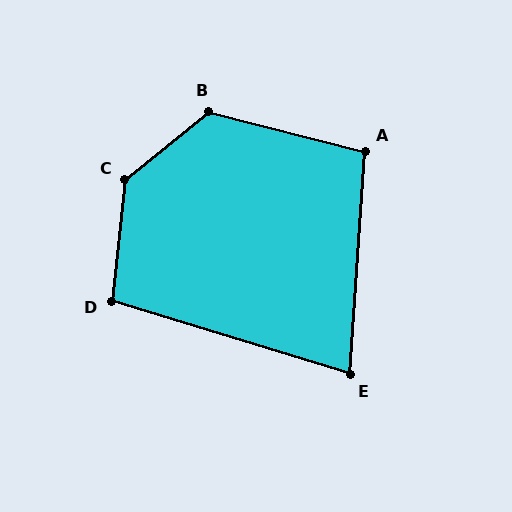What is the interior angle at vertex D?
Approximately 101 degrees (obtuse).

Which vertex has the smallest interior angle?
E, at approximately 77 degrees.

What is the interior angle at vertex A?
Approximately 100 degrees (obtuse).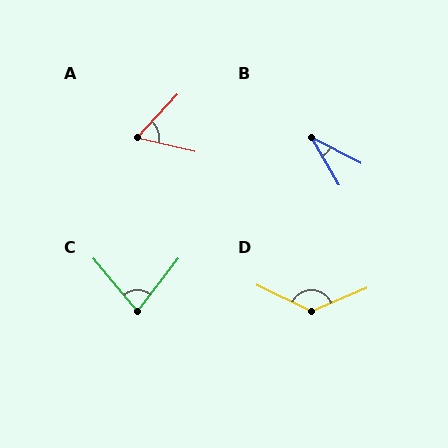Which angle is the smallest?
B, at approximately 33 degrees.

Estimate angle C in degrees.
Approximately 78 degrees.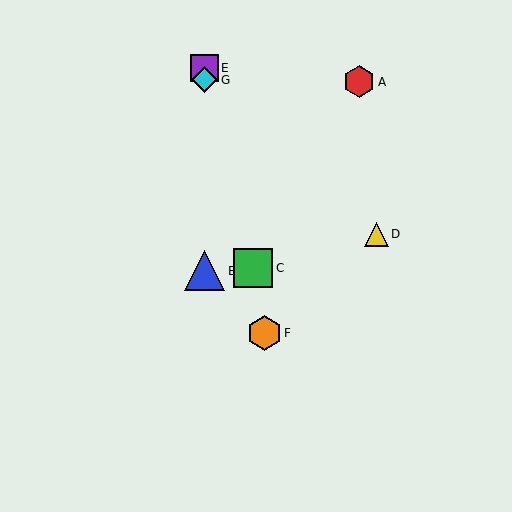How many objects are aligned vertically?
3 objects (B, E, G) are aligned vertically.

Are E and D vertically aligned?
No, E is at x≈205 and D is at x≈377.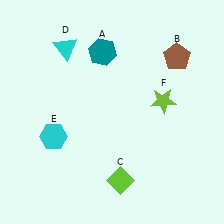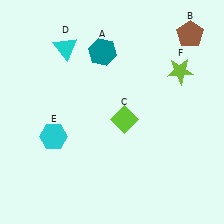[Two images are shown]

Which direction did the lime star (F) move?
The lime star (F) moved up.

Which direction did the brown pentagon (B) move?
The brown pentagon (B) moved up.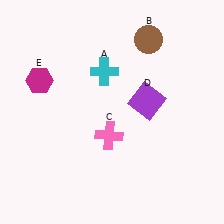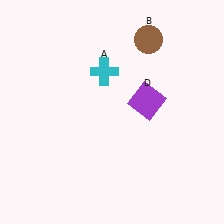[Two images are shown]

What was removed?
The pink cross (C), the magenta hexagon (E) were removed in Image 2.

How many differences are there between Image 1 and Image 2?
There are 2 differences between the two images.